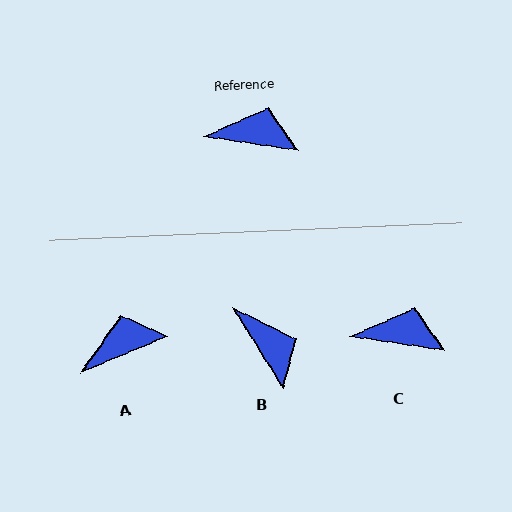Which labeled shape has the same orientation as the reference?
C.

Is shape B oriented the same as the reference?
No, it is off by about 50 degrees.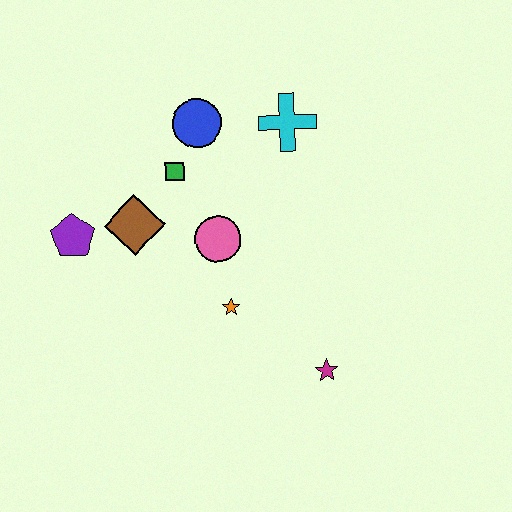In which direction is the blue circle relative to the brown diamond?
The blue circle is above the brown diamond.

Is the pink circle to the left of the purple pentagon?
No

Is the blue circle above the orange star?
Yes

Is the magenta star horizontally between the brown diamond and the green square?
No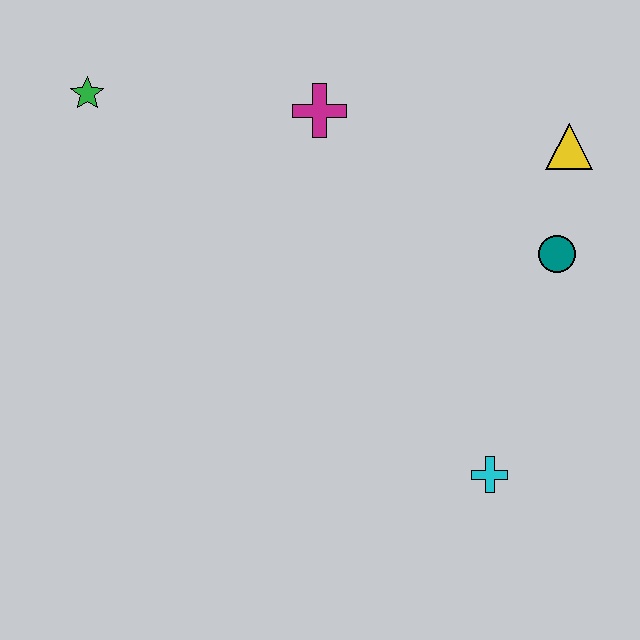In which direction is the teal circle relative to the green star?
The teal circle is to the right of the green star.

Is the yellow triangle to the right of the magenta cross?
Yes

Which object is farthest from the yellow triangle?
The green star is farthest from the yellow triangle.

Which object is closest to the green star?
The magenta cross is closest to the green star.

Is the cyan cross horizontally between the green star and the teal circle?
Yes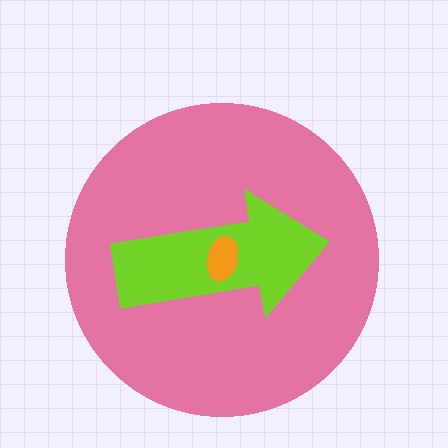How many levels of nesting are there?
3.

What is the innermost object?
The orange ellipse.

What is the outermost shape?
The pink circle.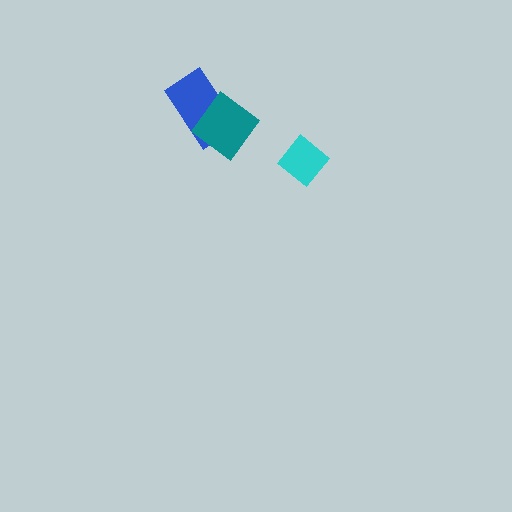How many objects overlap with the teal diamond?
1 object overlaps with the teal diamond.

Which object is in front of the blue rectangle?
The teal diamond is in front of the blue rectangle.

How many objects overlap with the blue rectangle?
1 object overlaps with the blue rectangle.